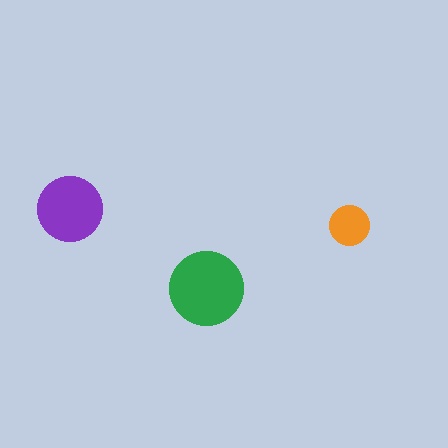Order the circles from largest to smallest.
the green one, the purple one, the orange one.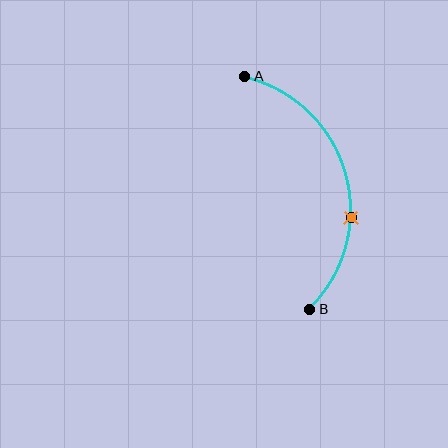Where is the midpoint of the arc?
The arc midpoint is the point on the curve farthest from the straight line joining A and B. It sits to the right of that line.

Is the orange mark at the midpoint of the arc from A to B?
No. The orange mark lies on the arc but is closer to endpoint B. The arc midpoint would be at the point on the curve equidistant along the arc from both A and B.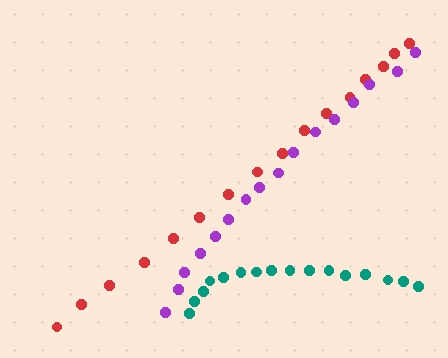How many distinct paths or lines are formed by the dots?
There are 3 distinct paths.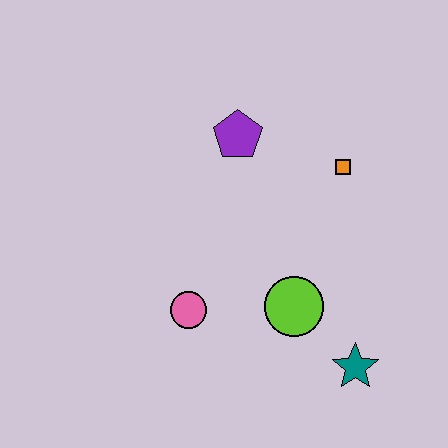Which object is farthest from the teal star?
The purple pentagon is farthest from the teal star.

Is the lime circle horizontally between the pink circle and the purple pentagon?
No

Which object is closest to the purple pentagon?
The orange square is closest to the purple pentagon.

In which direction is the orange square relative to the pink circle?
The orange square is to the right of the pink circle.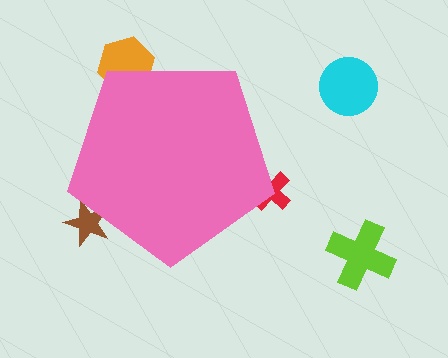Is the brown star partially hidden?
Yes, the brown star is partially hidden behind the pink pentagon.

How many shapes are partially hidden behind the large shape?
3 shapes are partially hidden.